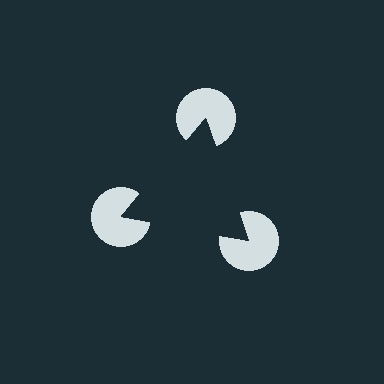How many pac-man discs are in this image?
There are 3 — one at each vertex of the illusory triangle.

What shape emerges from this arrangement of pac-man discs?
An illusory triangle — its edges are inferred from the aligned wedge cuts in the pac-man discs, not physically drawn.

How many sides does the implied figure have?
3 sides.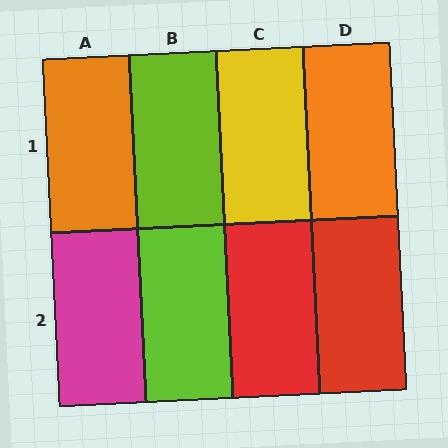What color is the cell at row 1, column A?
Orange.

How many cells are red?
2 cells are red.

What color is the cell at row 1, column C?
Yellow.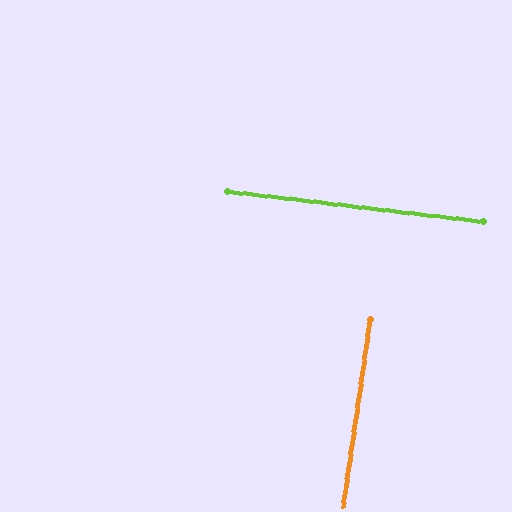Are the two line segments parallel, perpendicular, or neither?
Perpendicular — they meet at approximately 88°.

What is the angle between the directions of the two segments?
Approximately 88 degrees.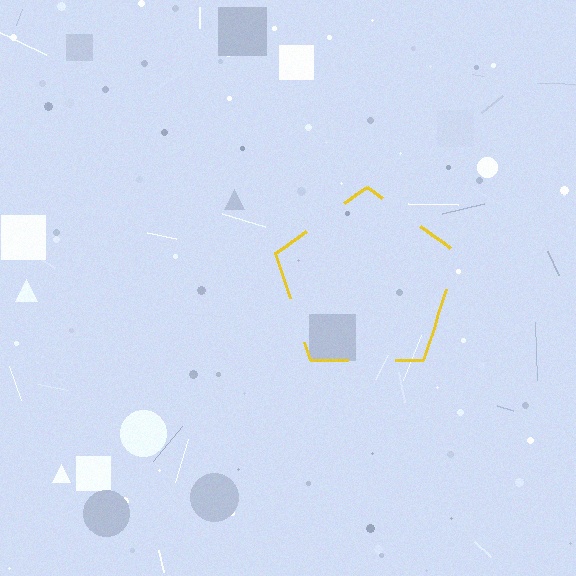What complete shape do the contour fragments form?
The contour fragments form a pentagon.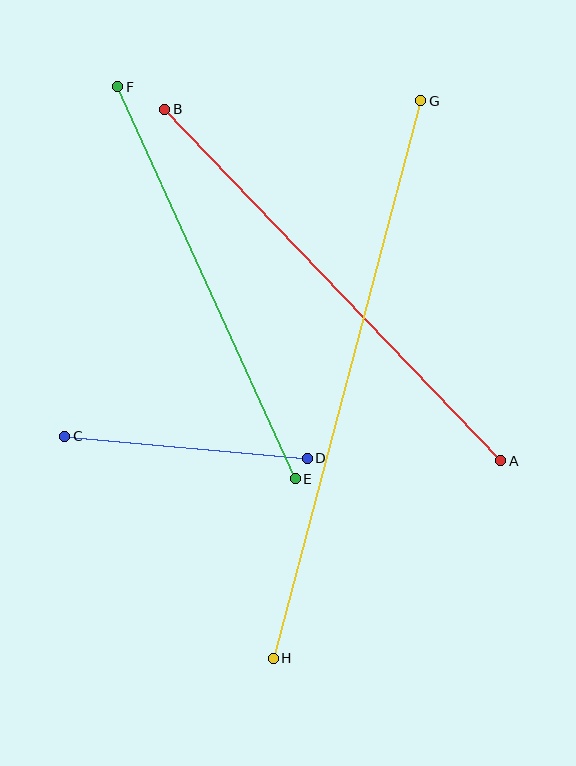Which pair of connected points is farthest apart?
Points G and H are farthest apart.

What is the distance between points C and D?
The distance is approximately 244 pixels.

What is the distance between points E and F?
The distance is approximately 430 pixels.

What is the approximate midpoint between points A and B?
The midpoint is at approximately (333, 285) pixels.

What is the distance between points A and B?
The distance is approximately 486 pixels.